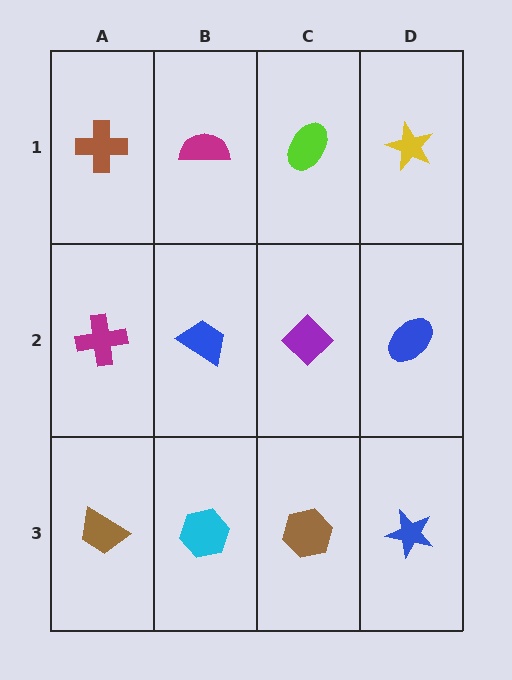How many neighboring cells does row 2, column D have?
3.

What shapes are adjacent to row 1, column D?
A blue ellipse (row 2, column D), a lime ellipse (row 1, column C).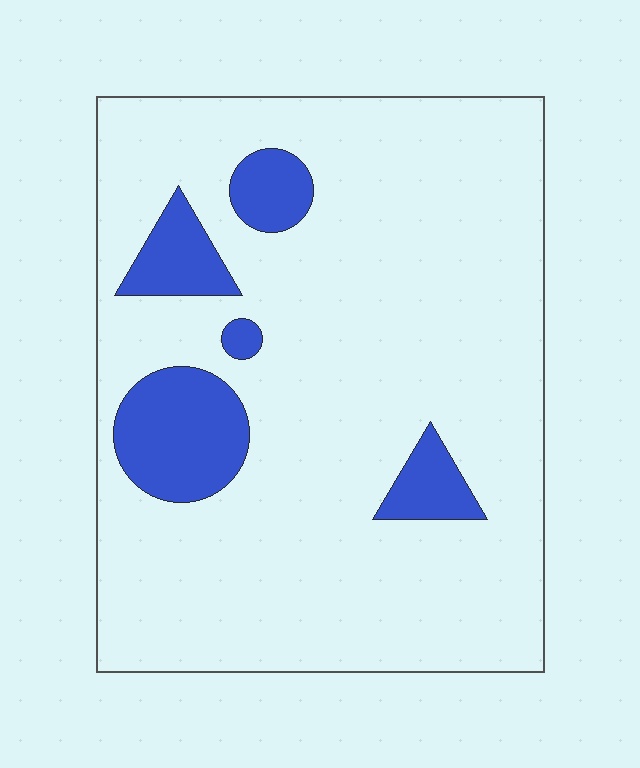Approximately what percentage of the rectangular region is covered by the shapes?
Approximately 15%.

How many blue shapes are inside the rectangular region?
5.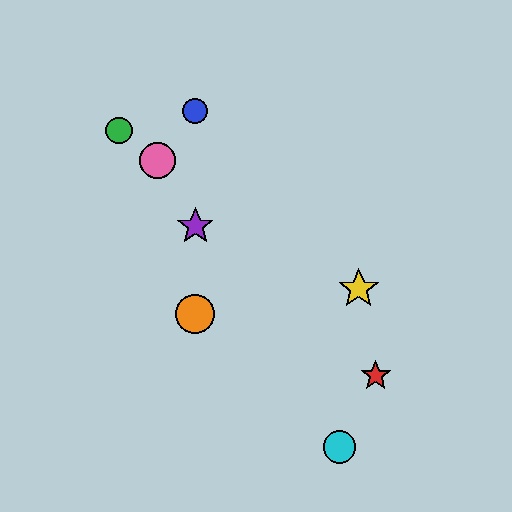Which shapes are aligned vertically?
The blue circle, the purple star, the orange circle are aligned vertically.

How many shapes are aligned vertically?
3 shapes (the blue circle, the purple star, the orange circle) are aligned vertically.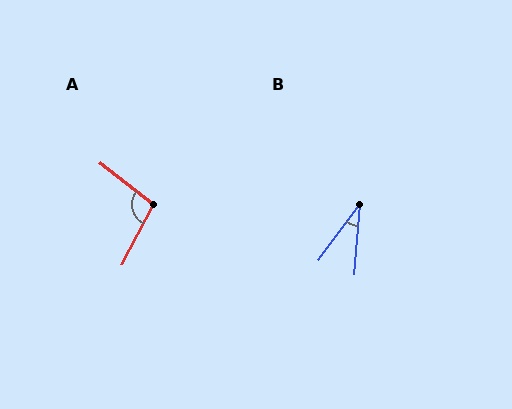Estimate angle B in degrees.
Approximately 32 degrees.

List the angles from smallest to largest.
B (32°), A (100°).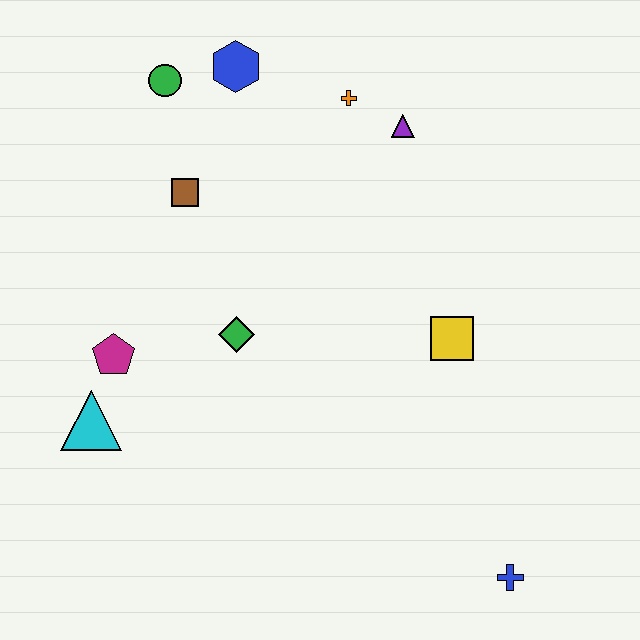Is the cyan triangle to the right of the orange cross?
No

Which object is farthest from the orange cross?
The blue cross is farthest from the orange cross.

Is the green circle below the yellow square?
No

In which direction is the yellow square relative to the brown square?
The yellow square is to the right of the brown square.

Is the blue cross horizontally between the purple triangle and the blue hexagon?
No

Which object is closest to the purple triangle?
The orange cross is closest to the purple triangle.